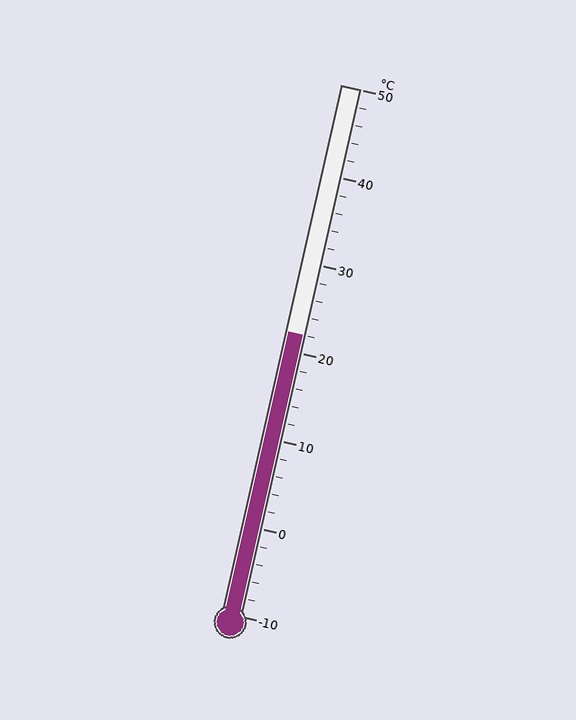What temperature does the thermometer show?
The thermometer shows approximately 22°C.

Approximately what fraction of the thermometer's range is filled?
The thermometer is filled to approximately 55% of its range.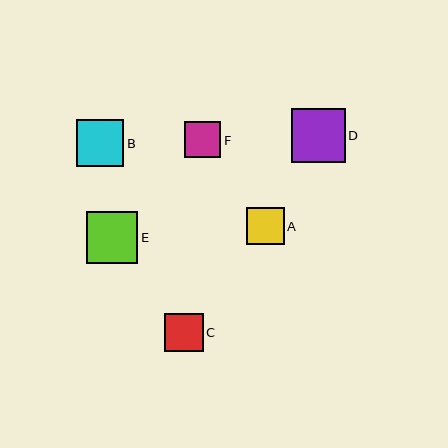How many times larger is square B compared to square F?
Square B is approximately 1.3 times the size of square F.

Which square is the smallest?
Square F is the smallest with a size of approximately 36 pixels.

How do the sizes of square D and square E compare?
Square D and square E are approximately the same size.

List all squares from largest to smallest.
From largest to smallest: D, E, B, C, A, F.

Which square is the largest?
Square D is the largest with a size of approximately 54 pixels.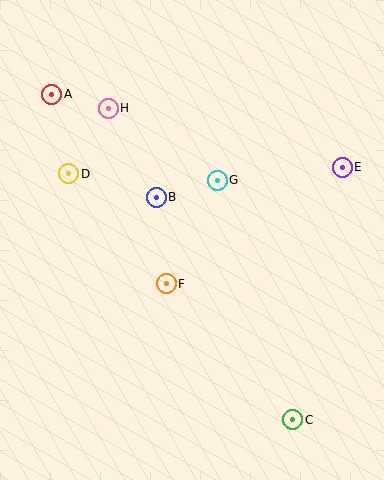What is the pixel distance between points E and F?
The distance between E and F is 211 pixels.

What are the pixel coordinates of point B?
Point B is at (156, 197).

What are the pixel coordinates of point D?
Point D is at (69, 174).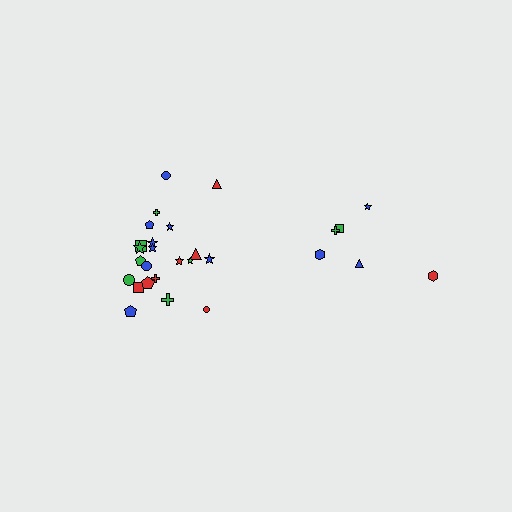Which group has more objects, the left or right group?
The left group.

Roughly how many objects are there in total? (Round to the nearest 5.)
Roughly 30 objects in total.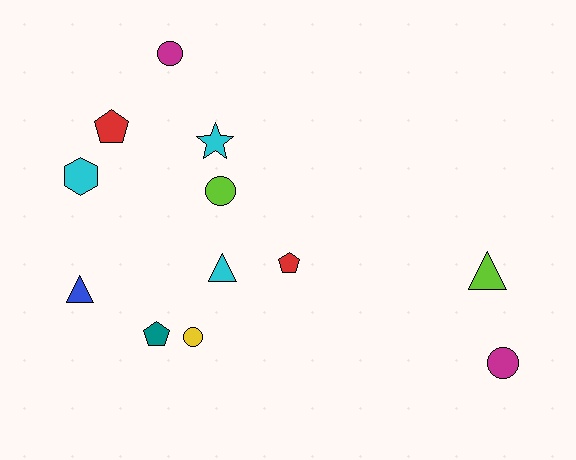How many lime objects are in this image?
There are 2 lime objects.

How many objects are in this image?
There are 12 objects.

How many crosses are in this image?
There are no crosses.